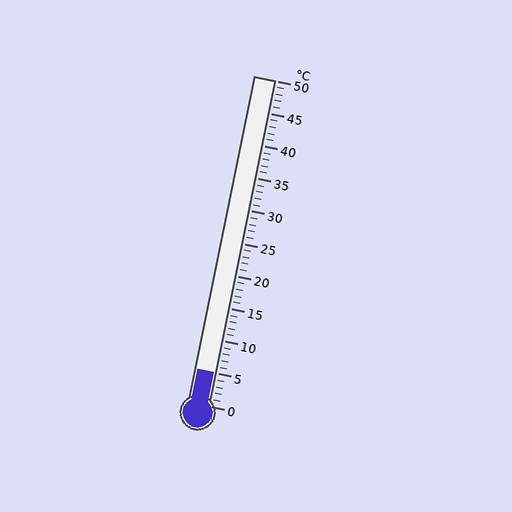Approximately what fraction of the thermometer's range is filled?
The thermometer is filled to approximately 10% of its range.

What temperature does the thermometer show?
The thermometer shows approximately 5°C.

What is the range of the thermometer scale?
The thermometer scale ranges from 0°C to 50°C.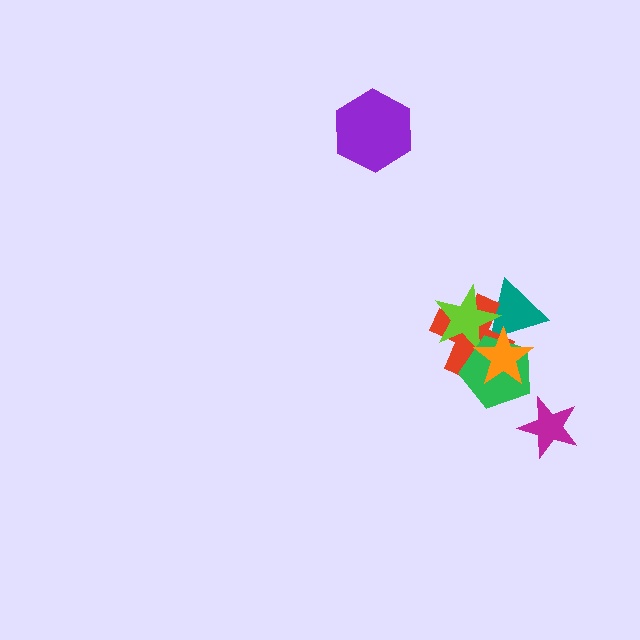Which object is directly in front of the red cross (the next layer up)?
The lime star is directly in front of the red cross.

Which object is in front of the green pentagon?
The orange star is in front of the green pentagon.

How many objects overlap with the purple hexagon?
0 objects overlap with the purple hexagon.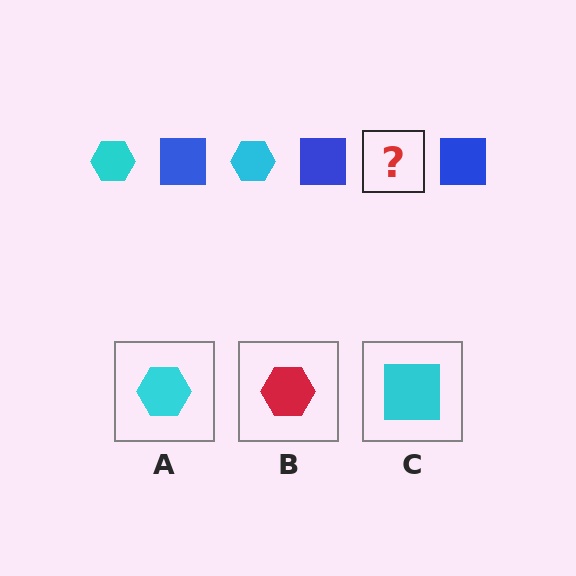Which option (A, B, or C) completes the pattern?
A.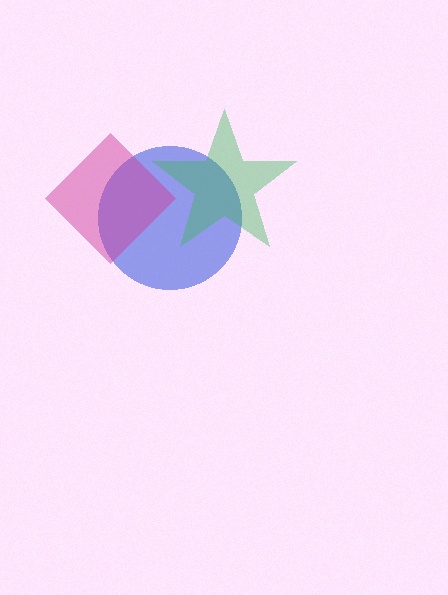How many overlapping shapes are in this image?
There are 3 overlapping shapes in the image.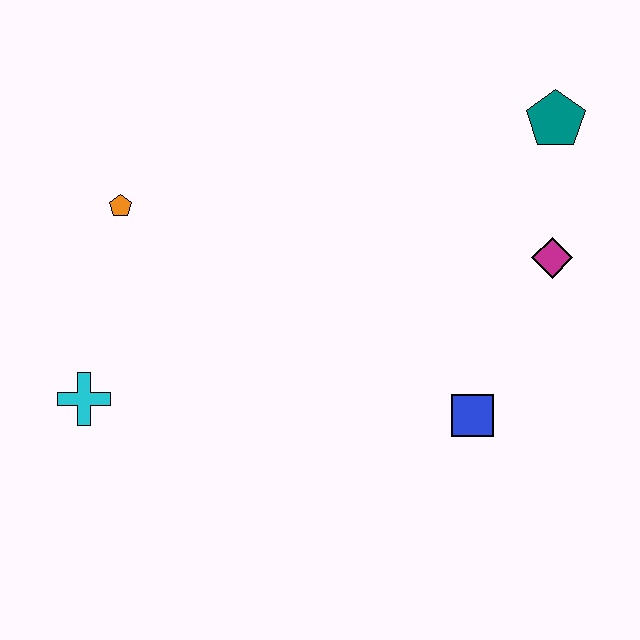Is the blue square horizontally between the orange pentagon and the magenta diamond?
Yes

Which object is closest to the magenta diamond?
The teal pentagon is closest to the magenta diamond.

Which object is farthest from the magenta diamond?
The cyan cross is farthest from the magenta diamond.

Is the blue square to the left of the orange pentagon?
No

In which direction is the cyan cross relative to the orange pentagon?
The cyan cross is below the orange pentagon.